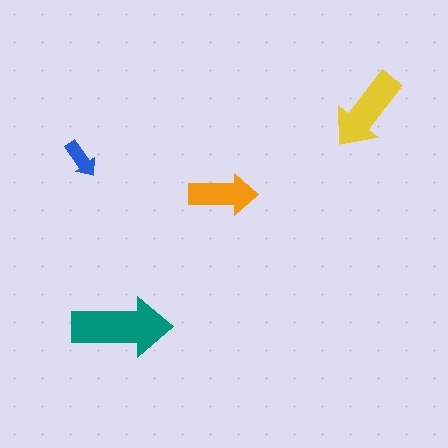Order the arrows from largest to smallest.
the teal one, the yellow one, the orange one, the blue one.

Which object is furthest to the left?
The blue arrow is leftmost.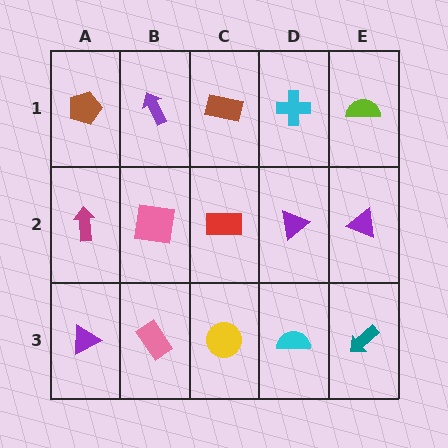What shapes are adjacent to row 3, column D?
A purple triangle (row 2, column D), a yellow circle (row 3, column C), a teal arrow (row 3, column E).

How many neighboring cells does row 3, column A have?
2.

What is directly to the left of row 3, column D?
A yellow circle.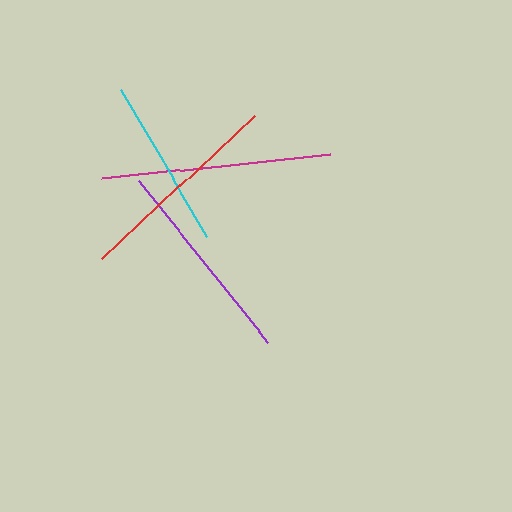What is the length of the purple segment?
The purple segment is approximately 207 pixels long.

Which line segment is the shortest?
The cyan line is the shortest at approximately 170 pixels.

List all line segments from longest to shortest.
From longest to shortest: magenta, red, purple, cyan.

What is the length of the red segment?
The red segment is approximately 210 pixels long.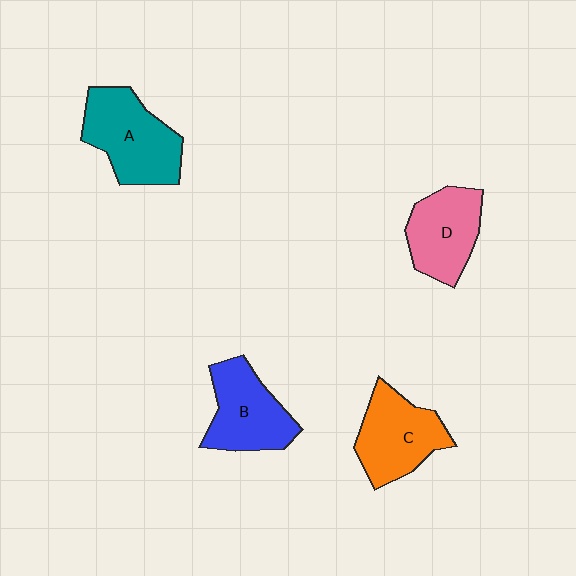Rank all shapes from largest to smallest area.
From largest to smallest: A (teal), C (orange), B (blue), D (pink).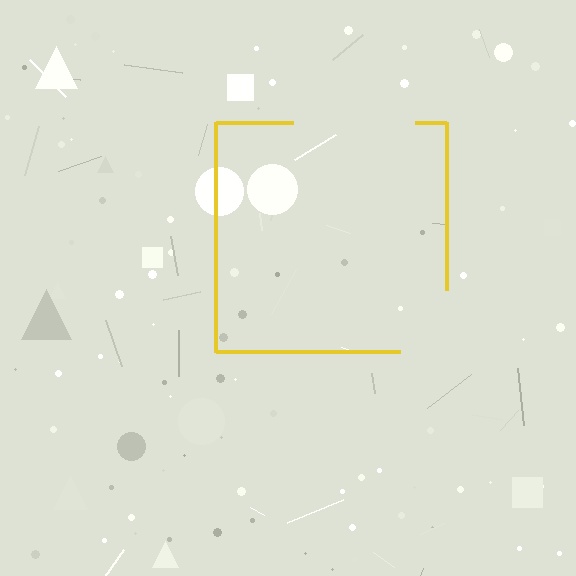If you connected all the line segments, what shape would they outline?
They would outline a square.